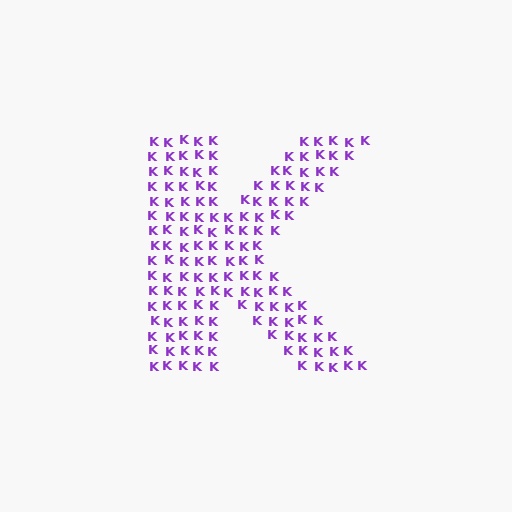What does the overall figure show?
The overall figure shows the letter K.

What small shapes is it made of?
It is made of small letter K's.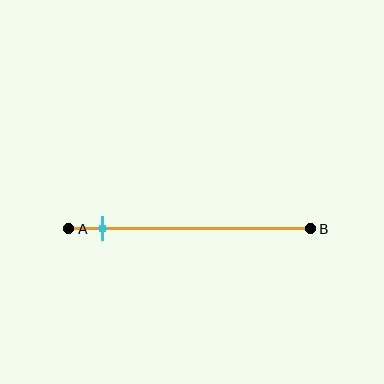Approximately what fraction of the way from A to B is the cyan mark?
The cyan mark is approximately 15% of the way from A to B.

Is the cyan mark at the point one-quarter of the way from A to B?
No, the mark is at about 15% from A, not at the 25% one-quarter point.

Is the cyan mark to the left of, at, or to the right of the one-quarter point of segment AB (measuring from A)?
The cyan mark is to the left of the one-quarter point of segment AB.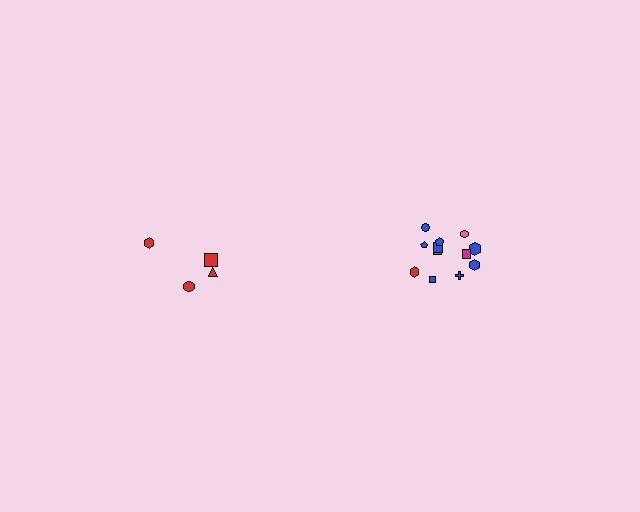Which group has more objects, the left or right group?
The right group.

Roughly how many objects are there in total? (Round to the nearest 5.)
Roughly 15 objects in total.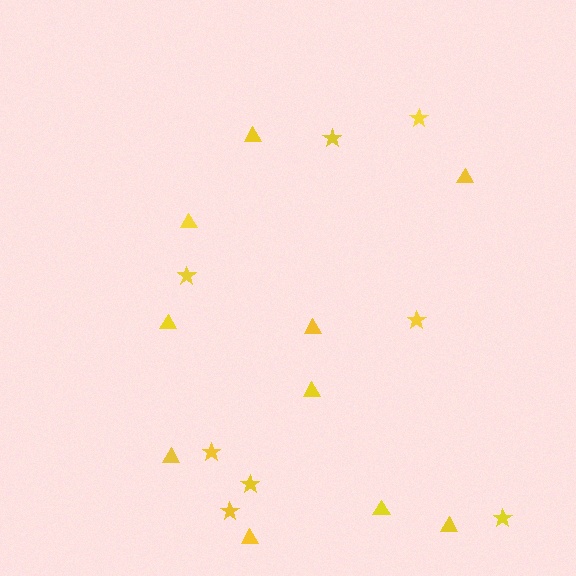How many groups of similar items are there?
There are 2 groups: one group of triangles (10) and one group of stars (8).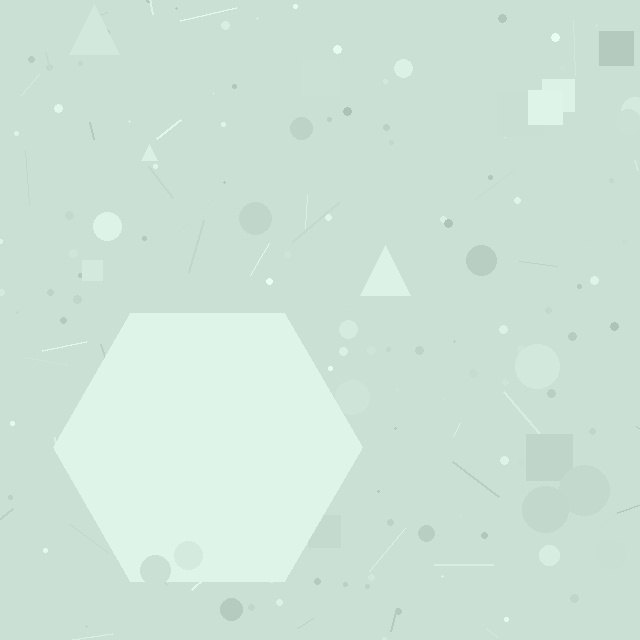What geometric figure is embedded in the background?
A hexagon is embedded in the background.